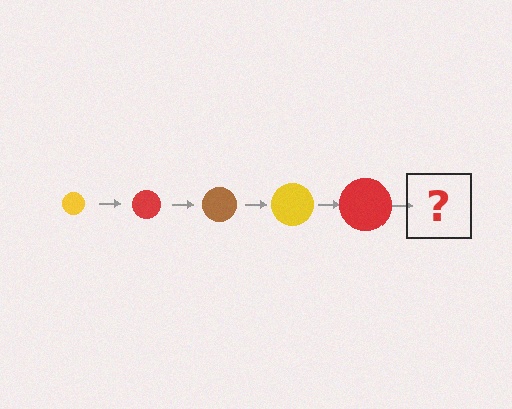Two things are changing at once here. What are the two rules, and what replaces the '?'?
The two rules are that the circle grows larger each step and the color cycles through yellow, red, and brown. The '?' should be a brown circle, larger than the previous one.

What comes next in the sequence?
The next element should be a brown circle, larger than the previous one.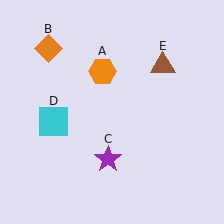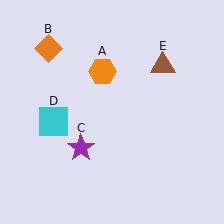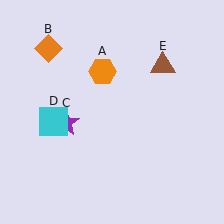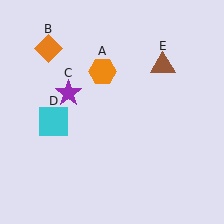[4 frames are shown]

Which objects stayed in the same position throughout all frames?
Orange hexagon (object A) and orange diamond (object B) and cyan square (object D) and brown triangle (object E) remained stationary.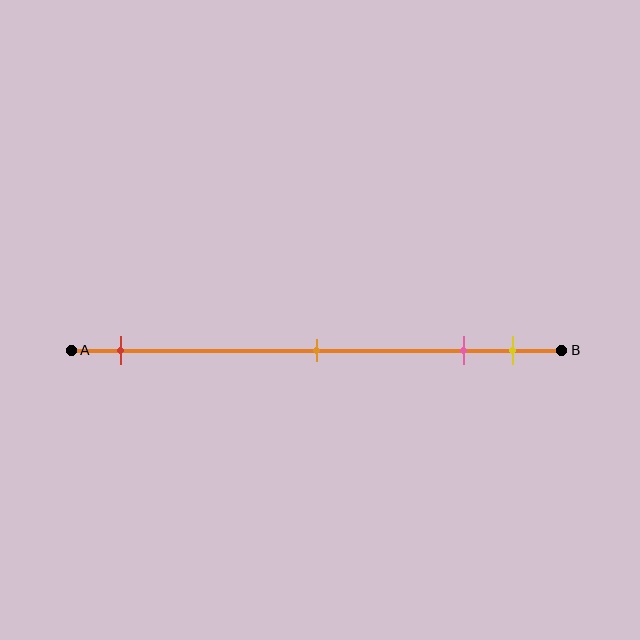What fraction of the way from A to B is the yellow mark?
The yellow mark is approximately 90% (0.9) of the way from A to B.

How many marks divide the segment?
There are 4 marks dividing the segment.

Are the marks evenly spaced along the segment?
No, the marks are not evenly spaced.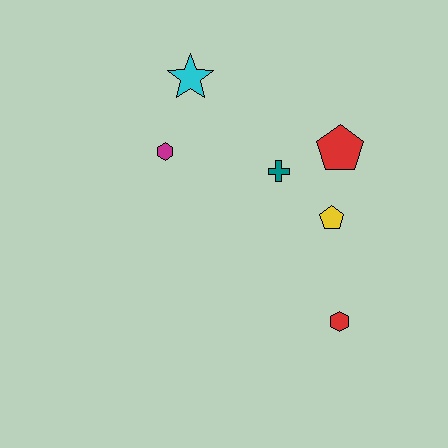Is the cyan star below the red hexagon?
No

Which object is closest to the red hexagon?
The yellow pentagon is closest to the red hexagon.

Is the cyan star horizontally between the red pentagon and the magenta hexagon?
Yes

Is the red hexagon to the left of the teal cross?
No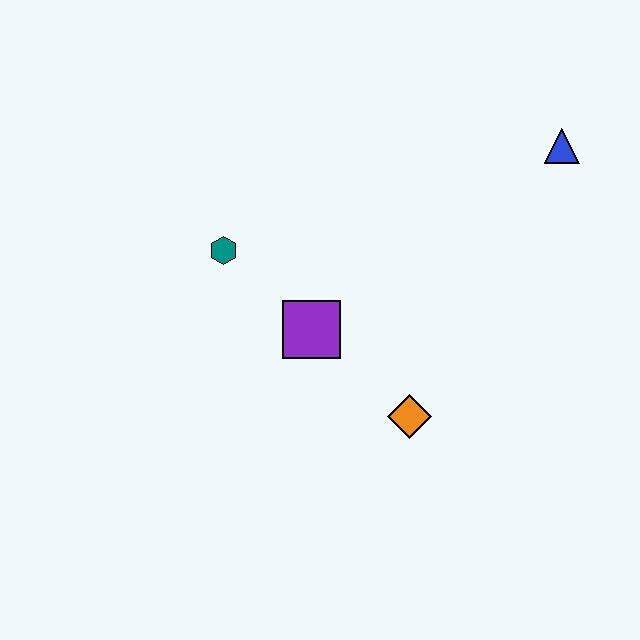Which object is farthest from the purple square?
The blue triangle is farthest from the purple square.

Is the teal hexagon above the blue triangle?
No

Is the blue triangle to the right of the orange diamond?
Yes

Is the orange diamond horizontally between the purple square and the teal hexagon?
No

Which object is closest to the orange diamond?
The purple square is closest to the orange diamond.